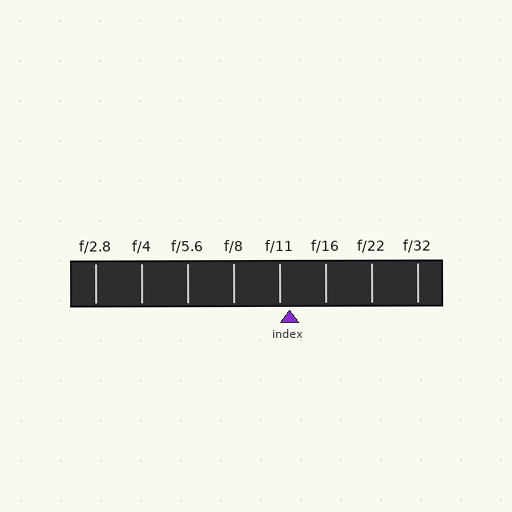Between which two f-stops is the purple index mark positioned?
The index mark is between f/11 and f/16.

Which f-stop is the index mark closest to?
The index mark is closest to f/11.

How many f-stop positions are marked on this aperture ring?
There are 8 f-stop positions marked.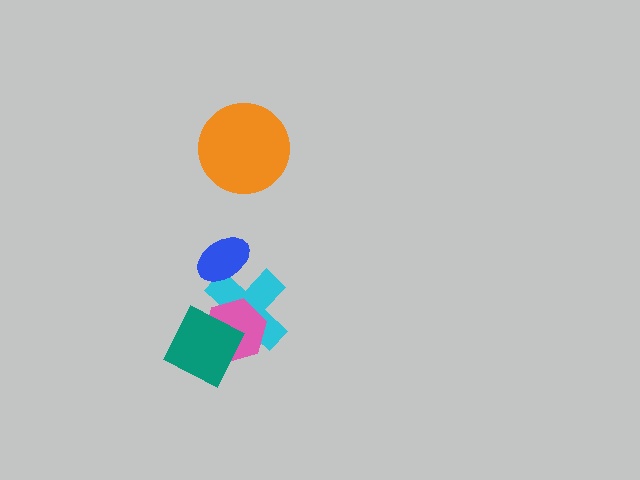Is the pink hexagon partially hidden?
Yes, it is partially covered by another shape.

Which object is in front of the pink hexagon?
The teal square is in front of the pink hexagon.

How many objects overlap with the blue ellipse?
1 object overlaps with the blue ellipse.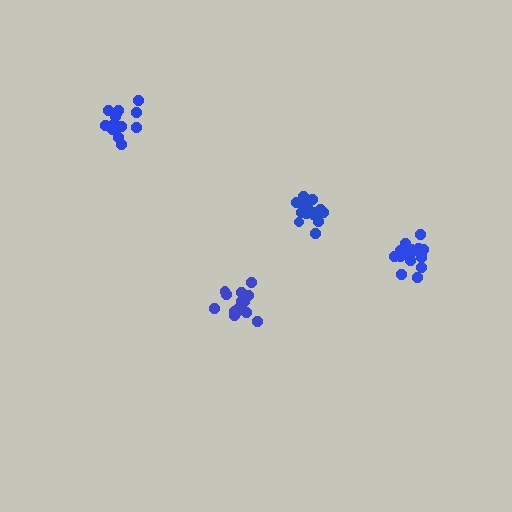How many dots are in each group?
Group 1: 17 dots, Group 2: 18 dots, Group 3: 15 dots, Group 4: 15 dots (65 total).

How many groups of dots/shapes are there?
There are 4 groups.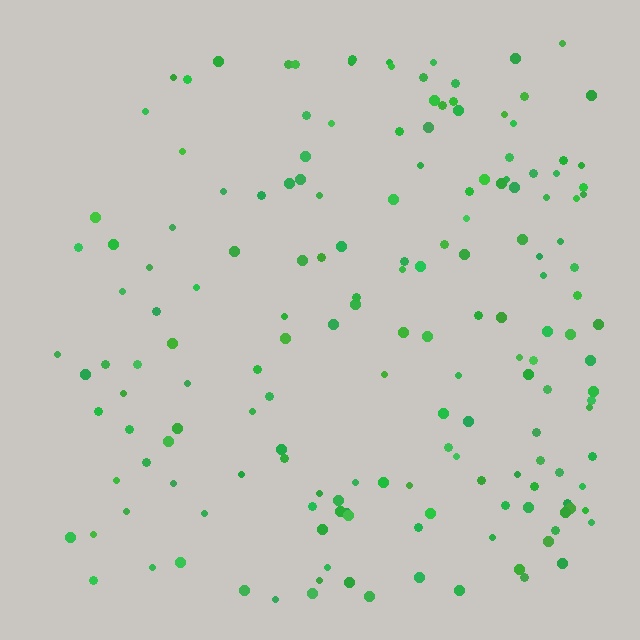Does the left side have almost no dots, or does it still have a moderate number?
Still a moderate number, just noticeably fewer than the right.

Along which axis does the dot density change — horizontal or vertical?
Horizontal.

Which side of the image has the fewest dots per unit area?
The left.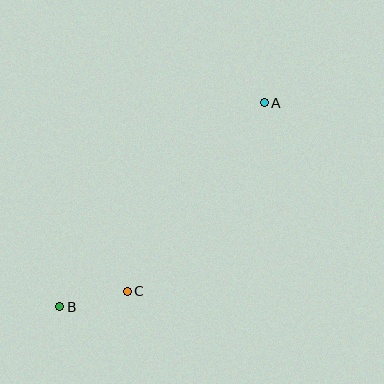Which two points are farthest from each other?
Points A and B are farthest from each other.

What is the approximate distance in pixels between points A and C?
The distance between A and C is approximately 233 pixels.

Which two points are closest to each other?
Points B and C are closest to each other.